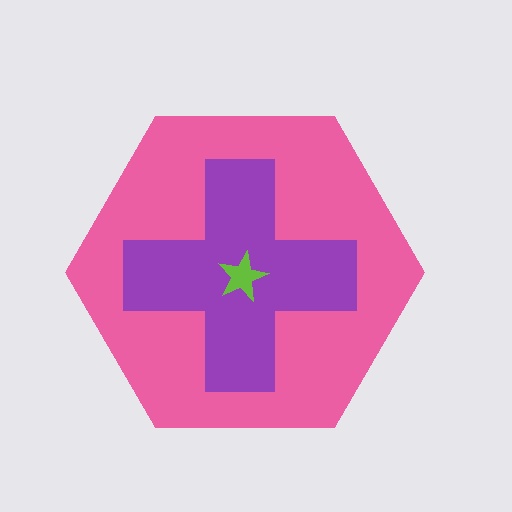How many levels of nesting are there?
3.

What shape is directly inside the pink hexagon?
The purple cross.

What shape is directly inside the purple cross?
The lime star.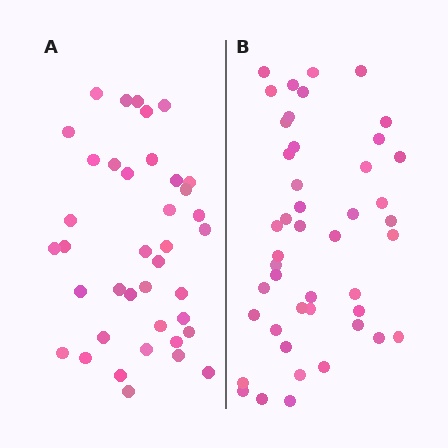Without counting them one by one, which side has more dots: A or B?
Region B (the right region) has more dots.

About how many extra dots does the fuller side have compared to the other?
Region B has about 6 more dots than region A.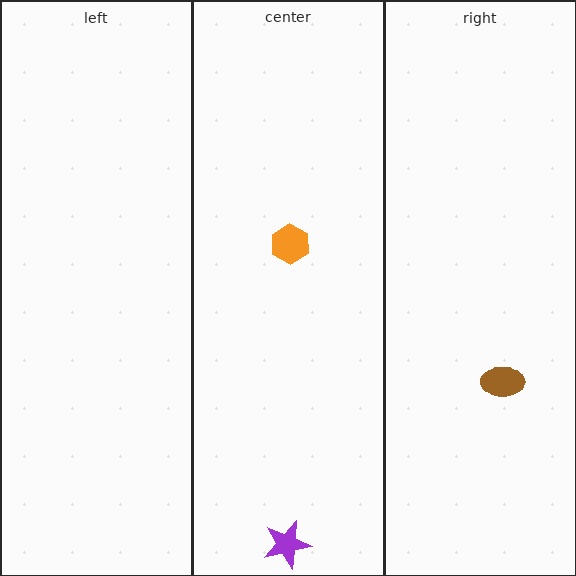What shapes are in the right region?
The brown ellipse.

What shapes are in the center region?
The purple star, the orange hexagon.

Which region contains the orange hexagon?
The center region.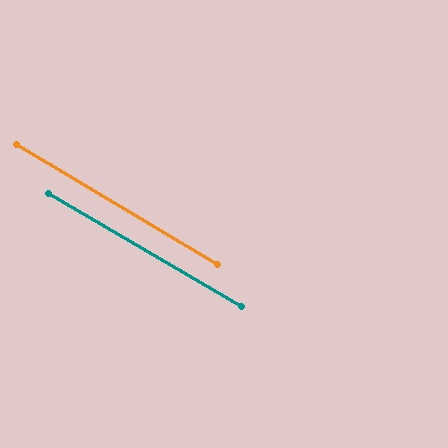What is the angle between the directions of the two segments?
Approximately 0 degrees.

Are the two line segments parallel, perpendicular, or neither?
Parallel — their directions differ by only 0.5°.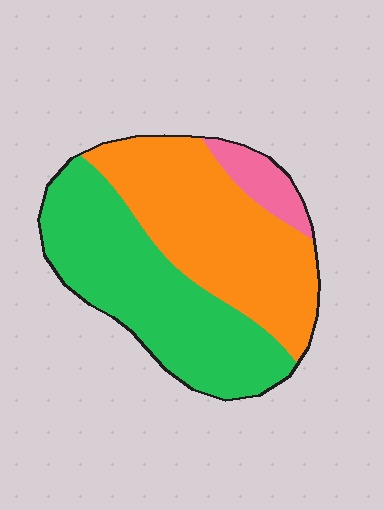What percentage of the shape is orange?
Orange covers around 45% of the shape.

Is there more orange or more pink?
Orange.